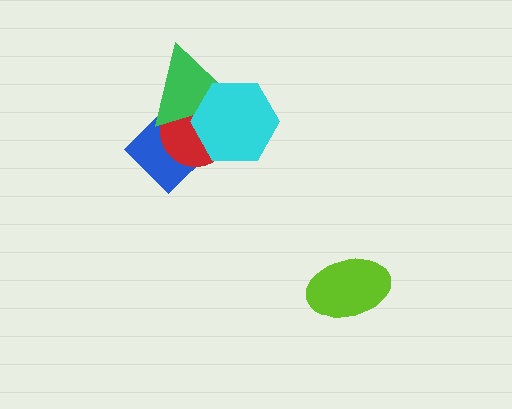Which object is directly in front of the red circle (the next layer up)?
The green triangle is directly in front of the red circle.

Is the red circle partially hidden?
Yes, it is partially covered by another shape.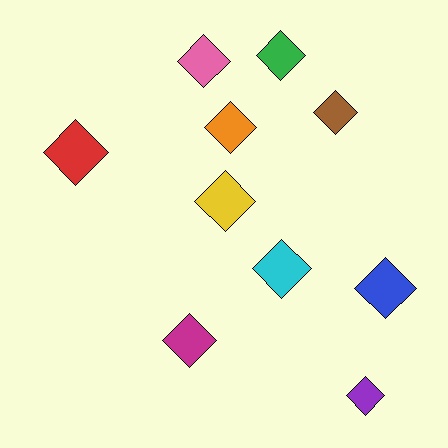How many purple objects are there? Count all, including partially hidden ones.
There is 1 purple object.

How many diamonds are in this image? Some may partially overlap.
There are 10 diamonds.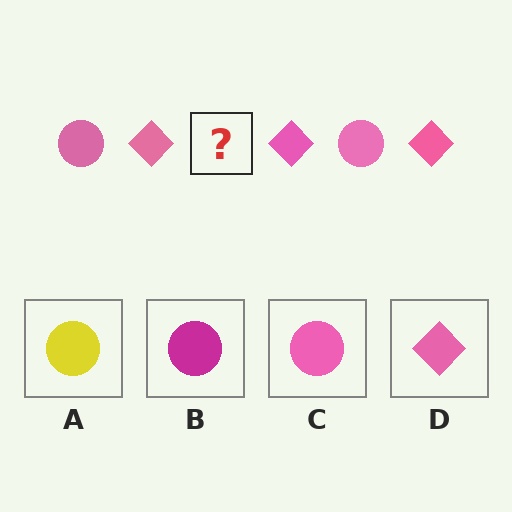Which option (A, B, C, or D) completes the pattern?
C.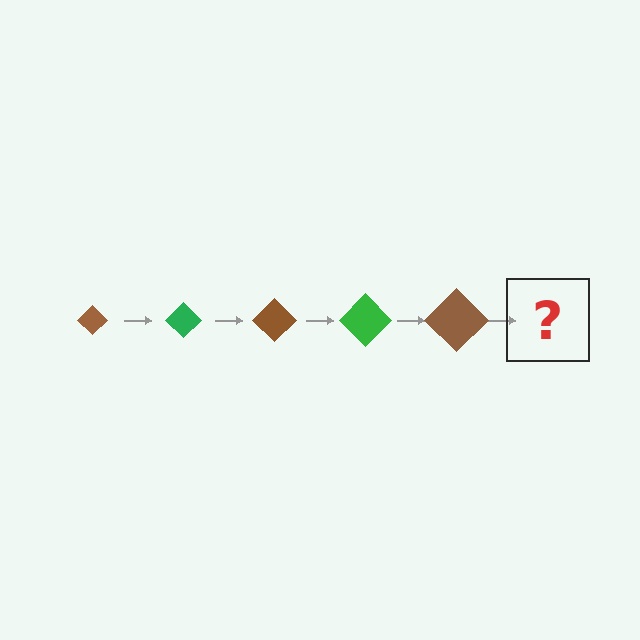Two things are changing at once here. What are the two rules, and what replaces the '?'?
The two rules are that the diamond grows larger each step and the color cycles through brown and green. The '?' should be a green diamond, larger than the previous one.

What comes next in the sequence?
The next element should be a green diamond, larger than the previous one.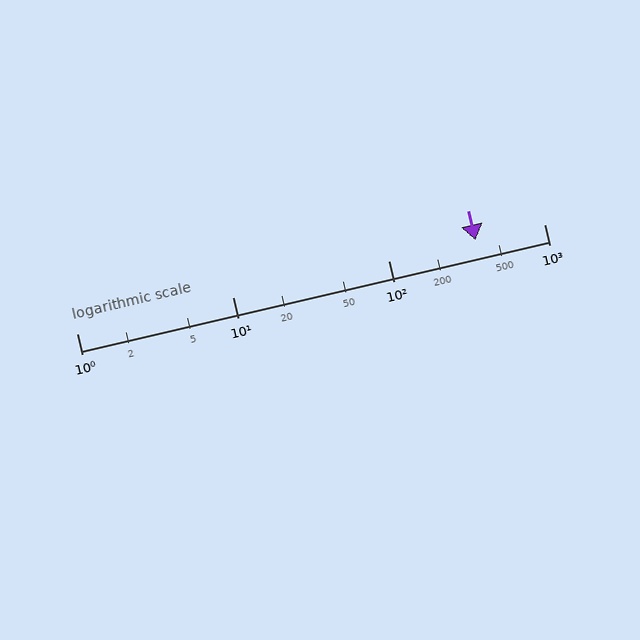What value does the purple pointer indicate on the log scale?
The pointer indicates approximately 360.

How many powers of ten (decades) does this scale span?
The scale spans 3 decades, from 1 to 1000.